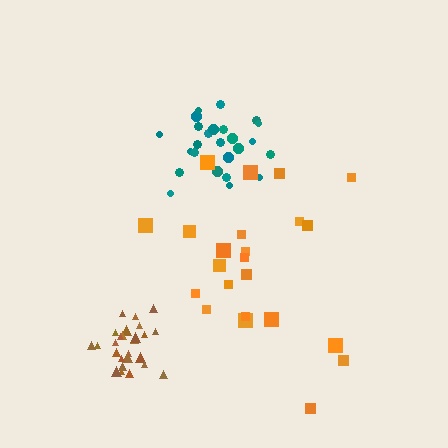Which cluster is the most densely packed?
Brown.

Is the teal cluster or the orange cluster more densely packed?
Teal.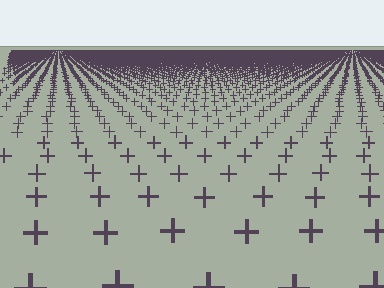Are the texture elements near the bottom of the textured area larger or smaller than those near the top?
Larger. Near the bottom, elements are closer to the viewer and appear at a bigger on-screen size.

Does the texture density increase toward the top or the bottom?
Density increases toward the top.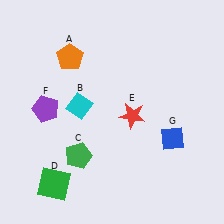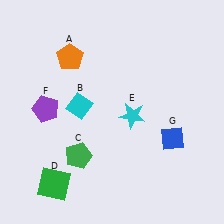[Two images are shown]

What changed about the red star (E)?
In Image 1, E is red. In Image 2, it changed to cyan.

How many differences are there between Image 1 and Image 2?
There is 1 difference between the two images.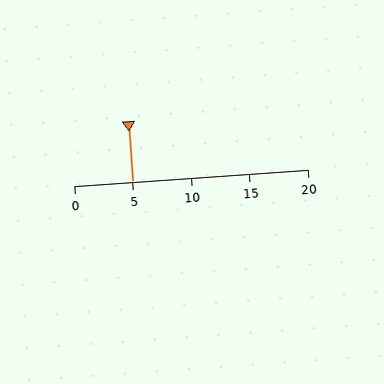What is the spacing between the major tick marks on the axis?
The major ticks are spaced 5 apart.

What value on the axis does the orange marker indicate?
The marker indicates approximately 5.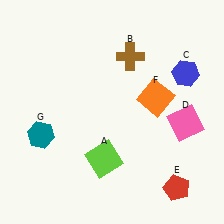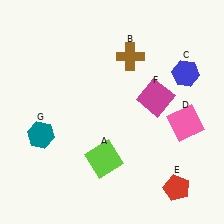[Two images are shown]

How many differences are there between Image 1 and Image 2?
There is 1 difference between the two images.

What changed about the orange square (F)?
In Image 1, F is orange. In Image 2, it changed to magenta.